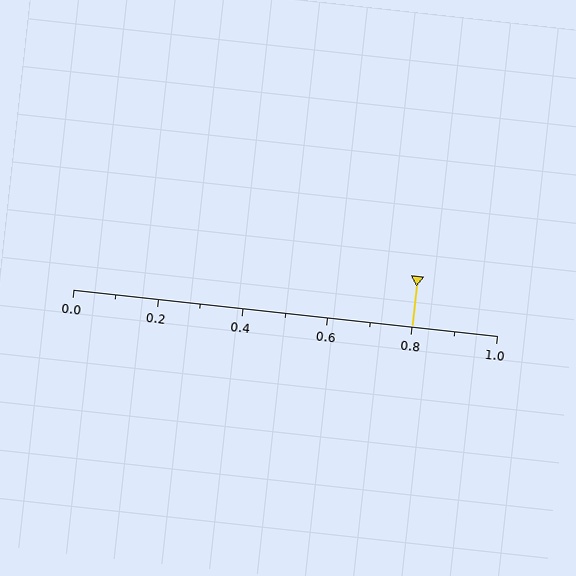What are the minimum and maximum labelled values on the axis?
The axis runs from 0.0 to 1.0.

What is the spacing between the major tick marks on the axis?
The major ticks are spaced 0.2 apart.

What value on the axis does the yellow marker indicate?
The marker indicates approximately 0.8.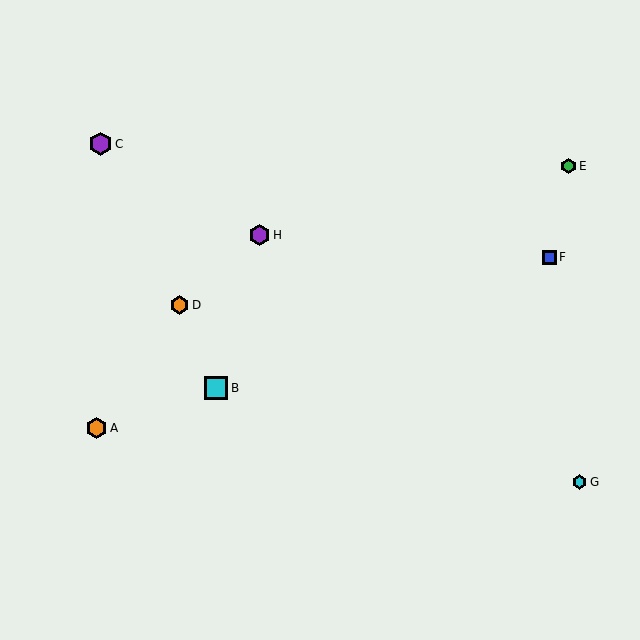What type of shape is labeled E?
Shape E is a green hexagon.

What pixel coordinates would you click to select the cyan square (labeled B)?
Click at (216, 388) to select the cyan square B.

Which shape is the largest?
The cyan square (labeled B) is the largest.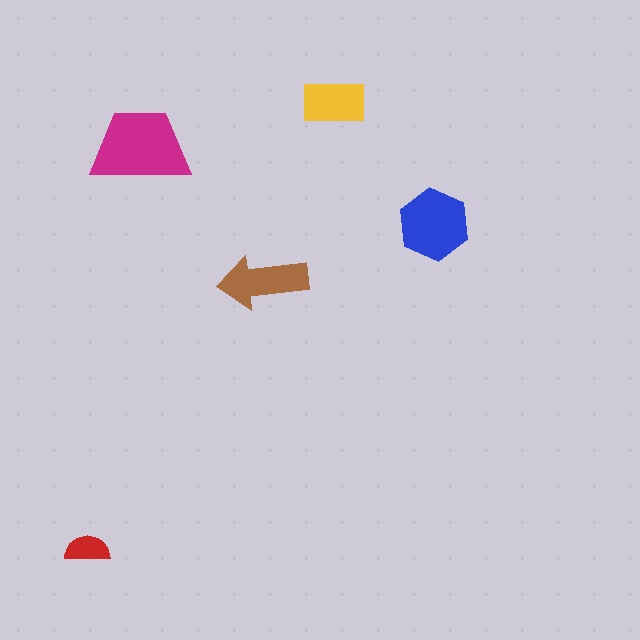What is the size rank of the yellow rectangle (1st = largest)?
4th.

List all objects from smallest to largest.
The red semicircle, the yellow rectangle, the brown arrow, the blue hexagon, the magenta trapezoid.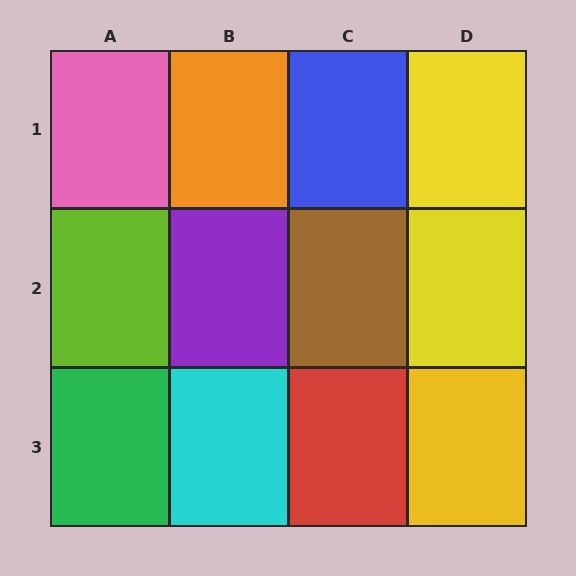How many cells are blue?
1 cell is blue.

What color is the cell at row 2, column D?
Yellow.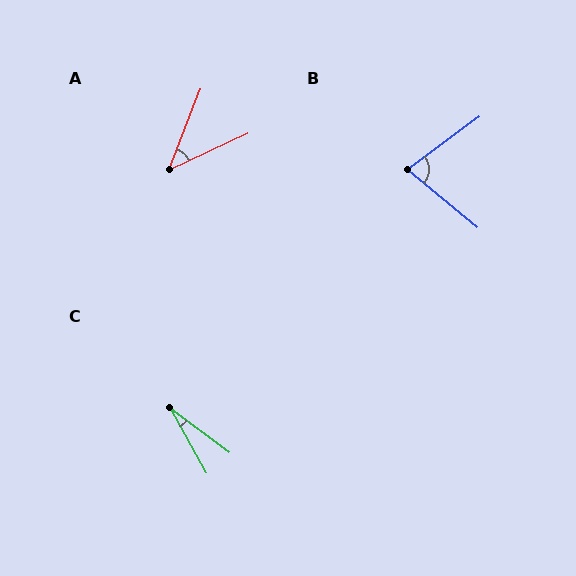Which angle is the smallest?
C, at approximately 24 degrees.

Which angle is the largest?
B, at approximately 76 degrees.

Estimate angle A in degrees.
Approximately 44 degrees.